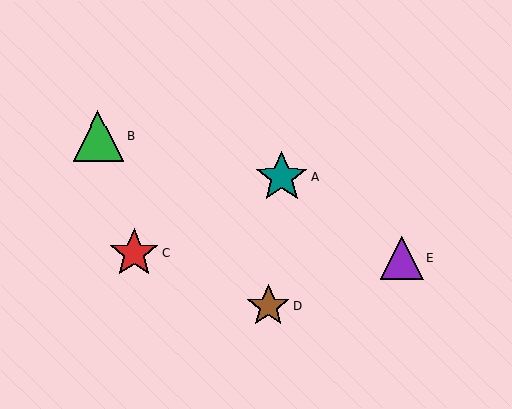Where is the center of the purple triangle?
The center of the purple triangle is at (402, 258).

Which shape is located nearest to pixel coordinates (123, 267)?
The red star (labeled C) at (135, 253) is nearest to that location.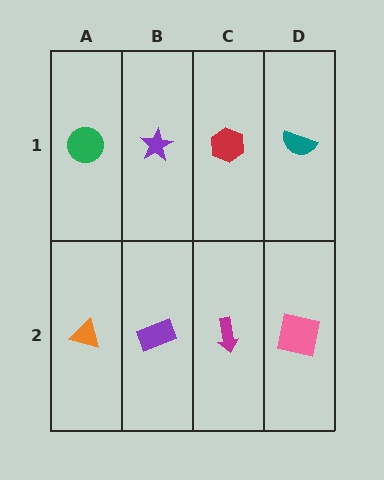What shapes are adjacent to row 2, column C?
A red hexagon (row 1, column C), a purple rectangle (row 2, column B), a pink square (row 2, column D).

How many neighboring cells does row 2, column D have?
2.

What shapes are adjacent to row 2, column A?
A green circle (row 1, column A), a purple rectangle (row 2, column B).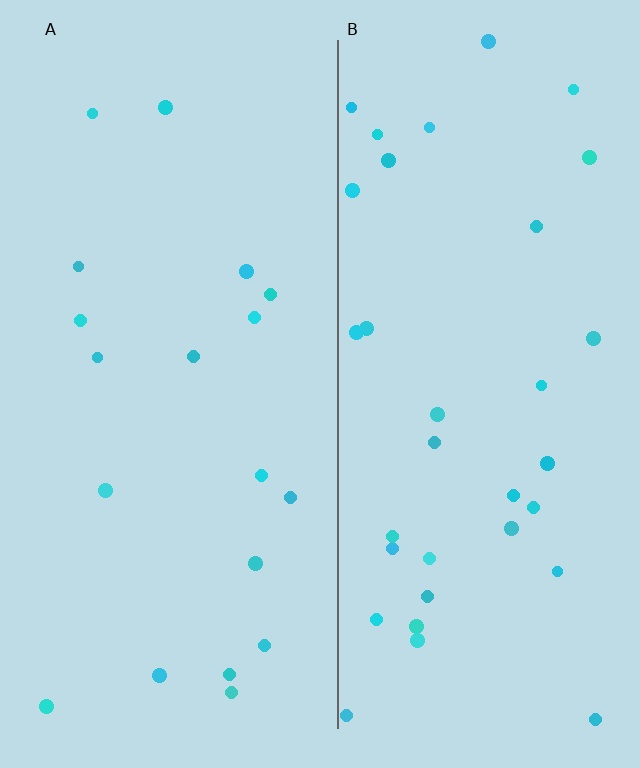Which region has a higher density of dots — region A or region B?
B (the right).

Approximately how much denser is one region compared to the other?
Approximately 1.8× — region B over region A.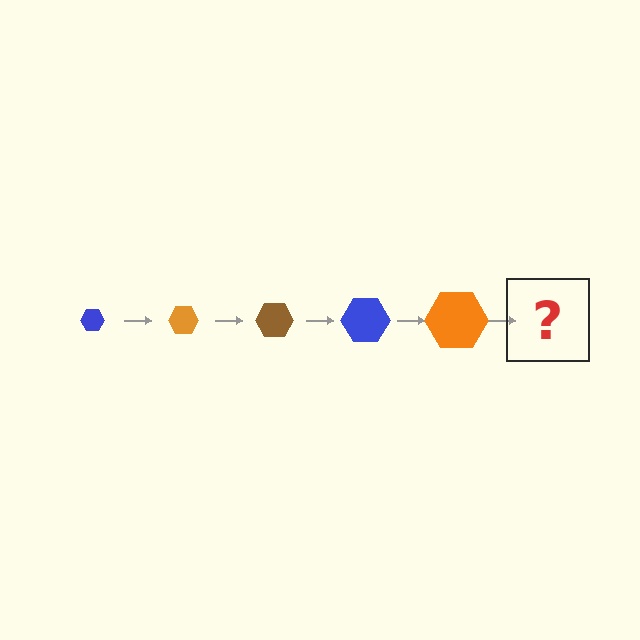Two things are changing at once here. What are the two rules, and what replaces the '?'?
The two rules are that the hexagon grows larger each step and the color cycles through blue, orange, and brown. The '?' should be a brown hexagon, larger than the previous one.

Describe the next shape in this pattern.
It should be a brown hexagon, larger than the previous one.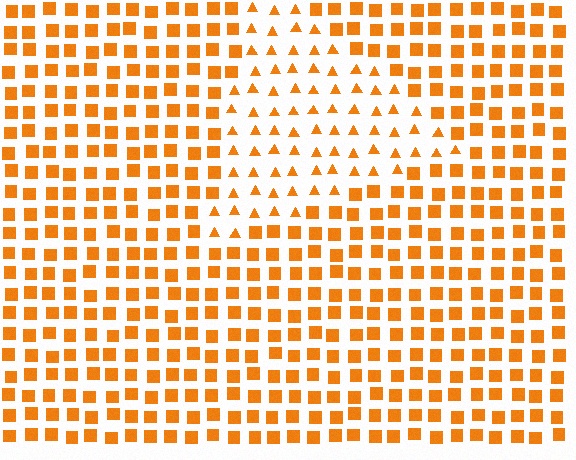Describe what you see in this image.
The image is filled with small orange elements arranged in a uniform grid. A triangle-shaped region contains triangles, while the surrounding area contains squares. The boundary is defined purely by the change in element shape.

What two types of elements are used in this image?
The image uses triangles inside the triangle region and squares outside it.